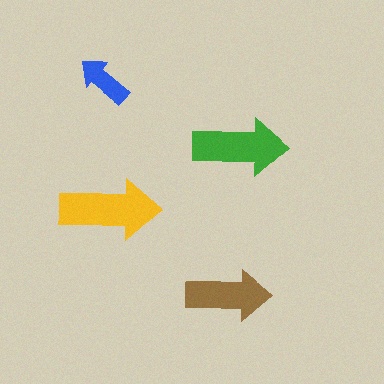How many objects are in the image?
There are 4 objects in the image.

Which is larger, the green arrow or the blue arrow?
The green one.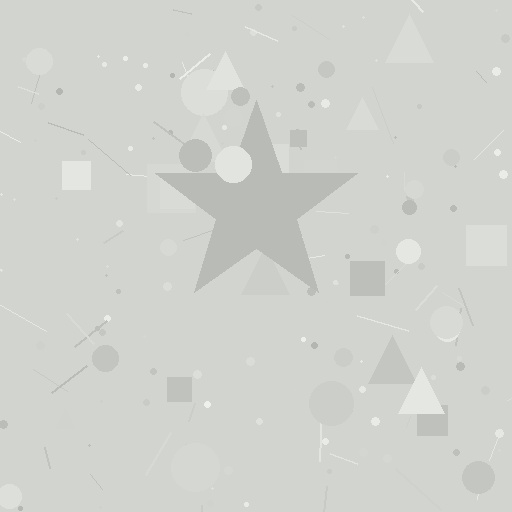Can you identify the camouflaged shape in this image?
The camouflaged shape is a star.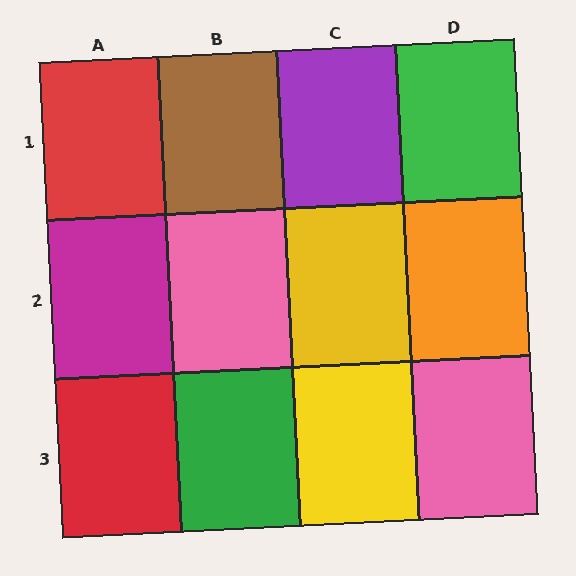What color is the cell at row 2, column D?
Orange.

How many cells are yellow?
2 cells are yellow.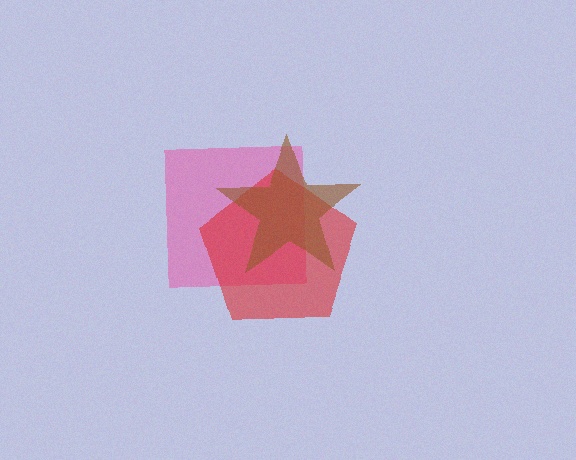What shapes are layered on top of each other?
The layered shapes are: a pink square, a red pentagon, a brown star.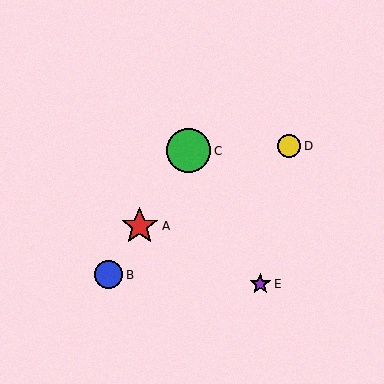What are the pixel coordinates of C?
Object C is at (189, 151).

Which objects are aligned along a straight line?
Objects A, B, C are aligned along a straight line.